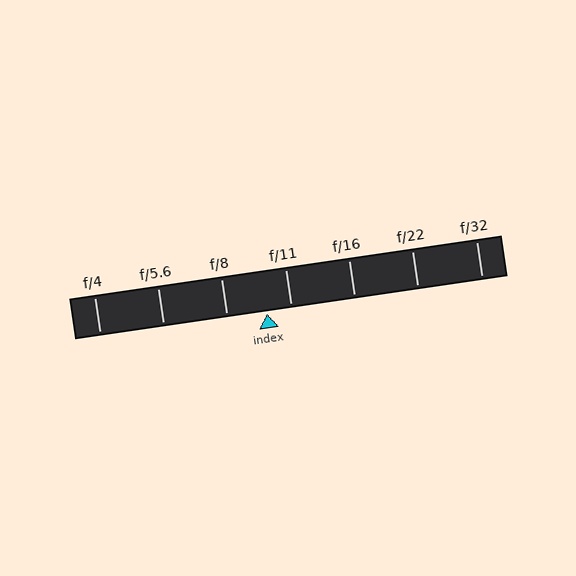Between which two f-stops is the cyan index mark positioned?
The index mark is between f/8 and f/11.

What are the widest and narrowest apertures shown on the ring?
The widest aperture shown is f/4 and the narrowest is f/32.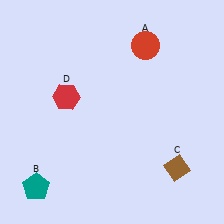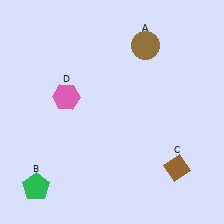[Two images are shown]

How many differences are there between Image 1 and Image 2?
There are 3 differences between the two images.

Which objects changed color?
A changed from red to brown. B changed from teal to green. D changed from red to pink.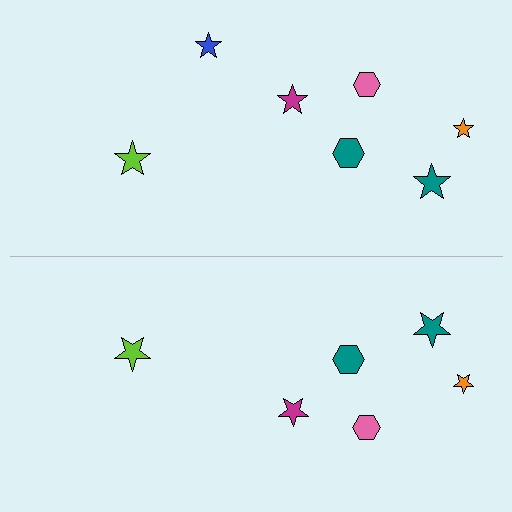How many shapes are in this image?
There are 13 shapes in this image.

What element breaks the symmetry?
A blue star is missing from the bottom side.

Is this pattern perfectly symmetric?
No, the pattern is not perfectly symmetric. A blue star is missing from the bottom side.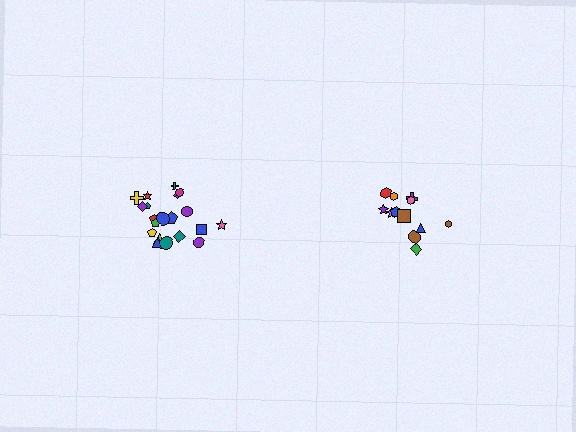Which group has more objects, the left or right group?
The left group.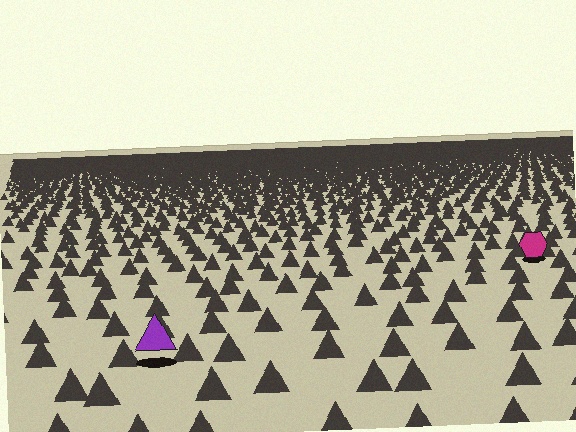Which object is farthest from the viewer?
The magenta hexagon is farthest from the viewer. It appears smaller and the ground texture around it is denser.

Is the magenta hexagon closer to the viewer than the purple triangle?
No. The purple triangle is closer — you can tell from the texture gradient: the ground texture is coarser near it.